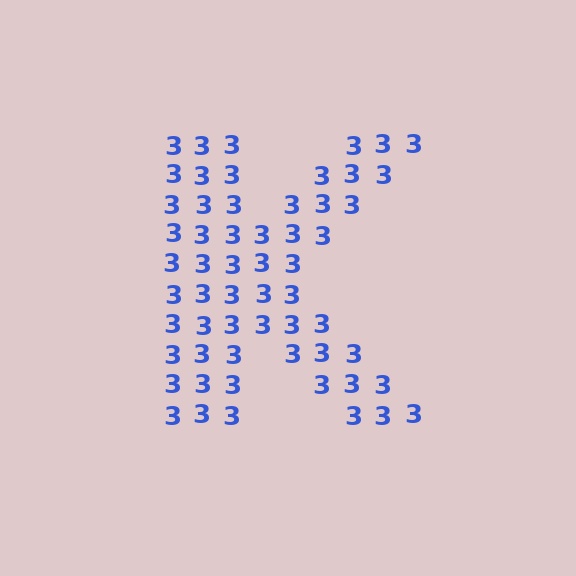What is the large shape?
The large shape is the letter K.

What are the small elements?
The small elements are digit 3's.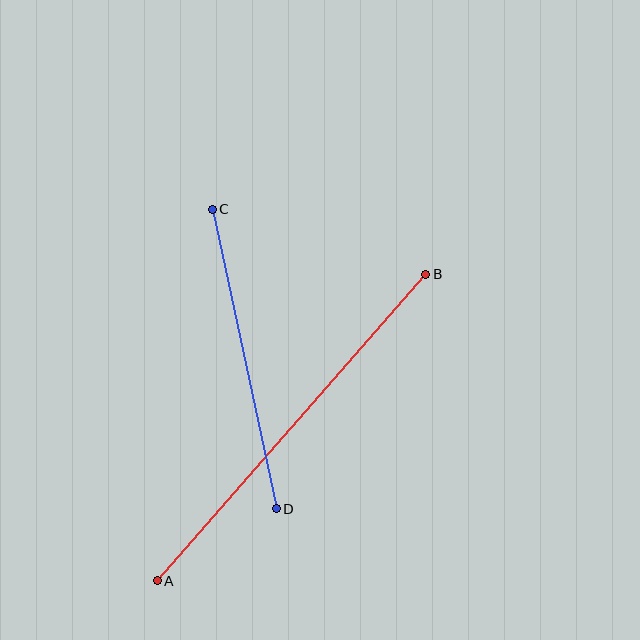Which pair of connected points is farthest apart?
Points A and B are farthest apart.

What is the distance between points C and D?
The distance is approximately 306 pixels.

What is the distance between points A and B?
The distance is approximately 408 pixels.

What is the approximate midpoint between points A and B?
The midpoint is at approximately (291, 427) pixels.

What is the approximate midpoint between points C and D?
The midpoint is at approximately (244, 359) pixels.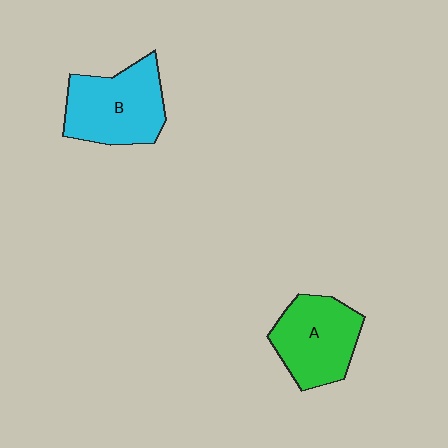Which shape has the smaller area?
Shape A (green).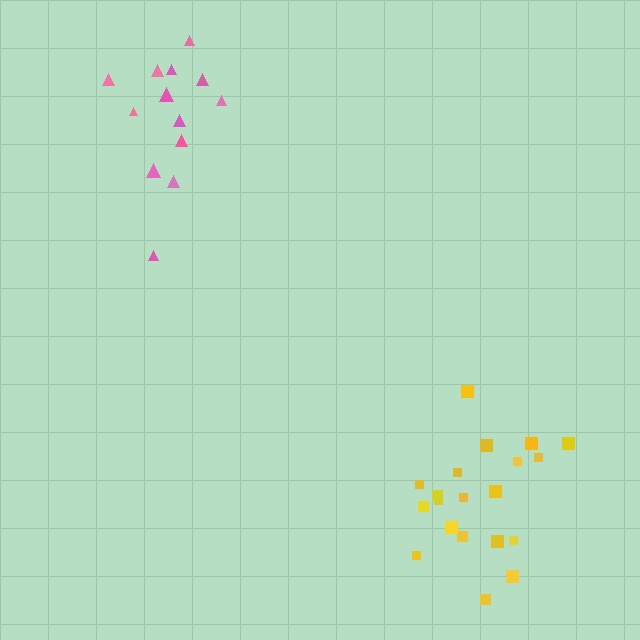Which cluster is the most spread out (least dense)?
Pink.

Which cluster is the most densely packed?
Yellow.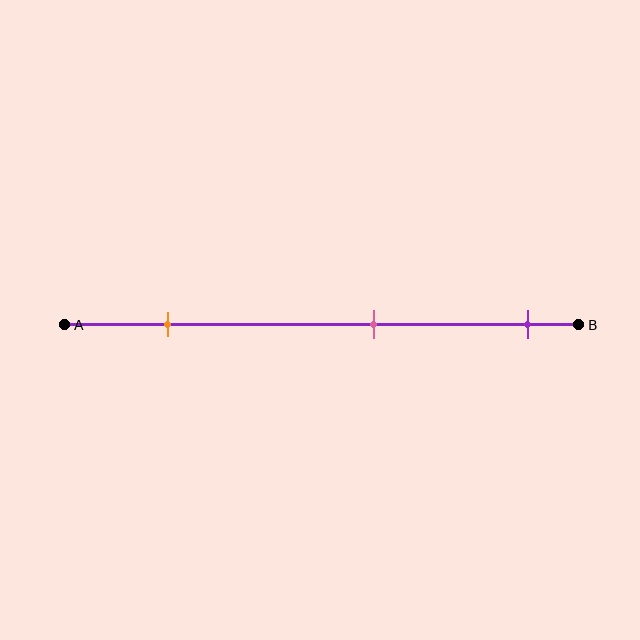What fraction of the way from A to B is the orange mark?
The orange mark is approximately 20% (0.2) of the way from A to B.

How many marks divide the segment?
There are 3 marks dividing the segment.